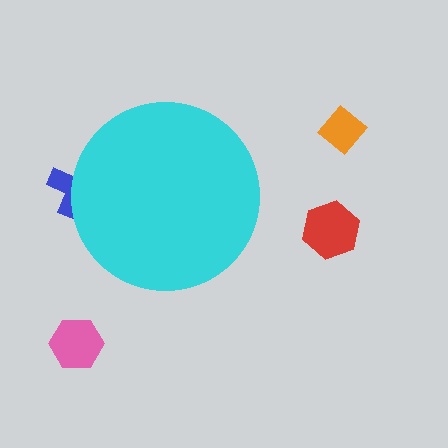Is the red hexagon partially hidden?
No, the red hexagon is fully visible.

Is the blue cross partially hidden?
Yes, the blue cross is partially hidden behind the cyan circle.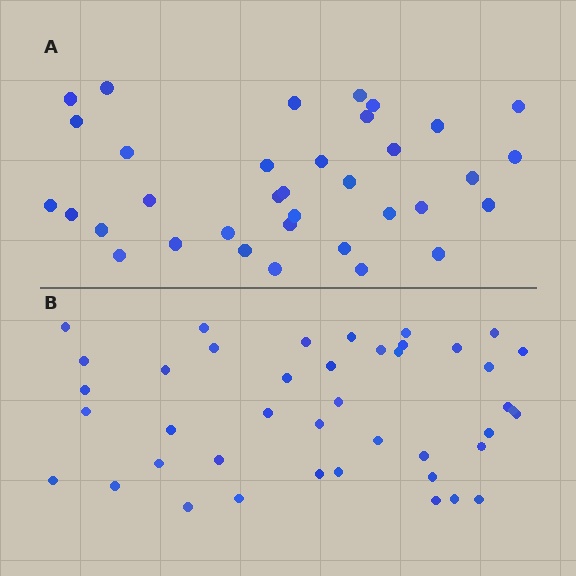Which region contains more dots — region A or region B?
Region B (the bottom region) has more dots.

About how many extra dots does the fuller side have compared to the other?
Region B has roughly 8 or so more dots than region A.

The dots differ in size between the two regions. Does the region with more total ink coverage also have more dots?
No. Region A has more total ink coverage because its dots are larger, but region B actually contains more individual dots. Total area can be misleading — the number of items is what matters here.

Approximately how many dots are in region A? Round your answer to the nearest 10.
About 40 dots. (The exact count is 35, which rounds to 40.)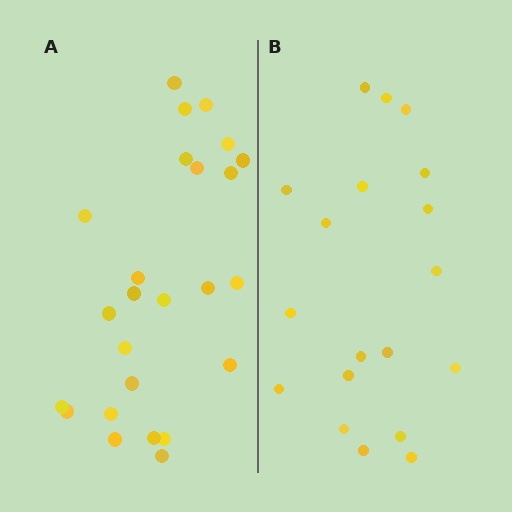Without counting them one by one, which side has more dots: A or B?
Region A (the left region) has more dots.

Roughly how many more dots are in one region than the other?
Region A has about 6 more dots than region B.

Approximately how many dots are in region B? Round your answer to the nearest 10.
About 20 dots. (The exact count is 19, which rounds to 20.)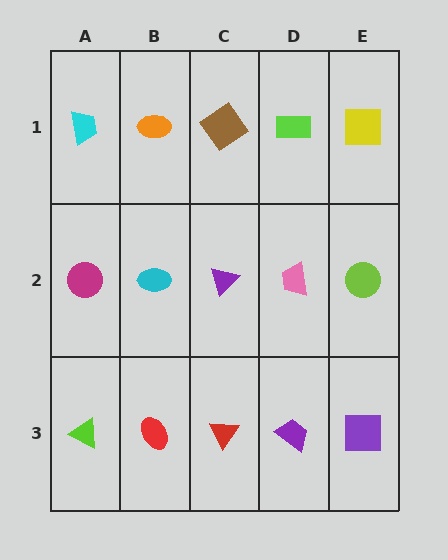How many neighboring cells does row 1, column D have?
3.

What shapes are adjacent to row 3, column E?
A lime circle (row 2, column E), a purple trapezoid (row 3, column D).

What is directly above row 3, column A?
A magenta circle.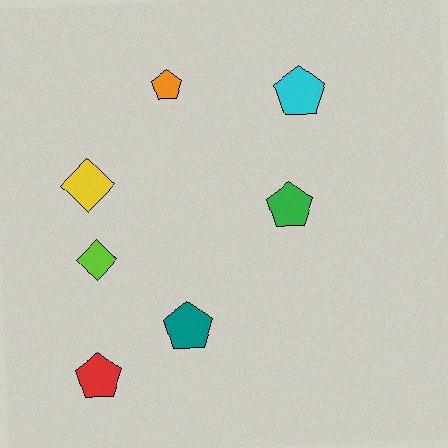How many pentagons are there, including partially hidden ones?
There are 5 pentagons.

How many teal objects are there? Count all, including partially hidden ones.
There is 1 teal object.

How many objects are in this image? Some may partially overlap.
There are 7 objects.